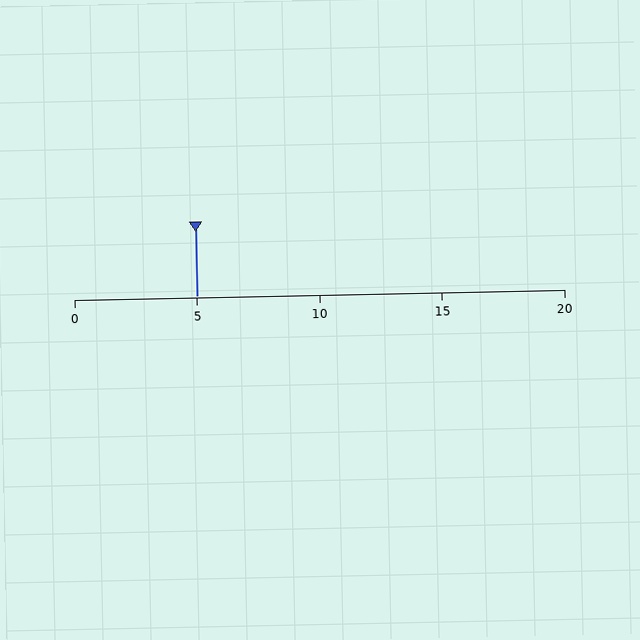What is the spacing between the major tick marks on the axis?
The major ticks are spaced 5 apart.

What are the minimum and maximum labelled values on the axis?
The axis runs from 0 to 20.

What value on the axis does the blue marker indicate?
The marker indicates approximately 5.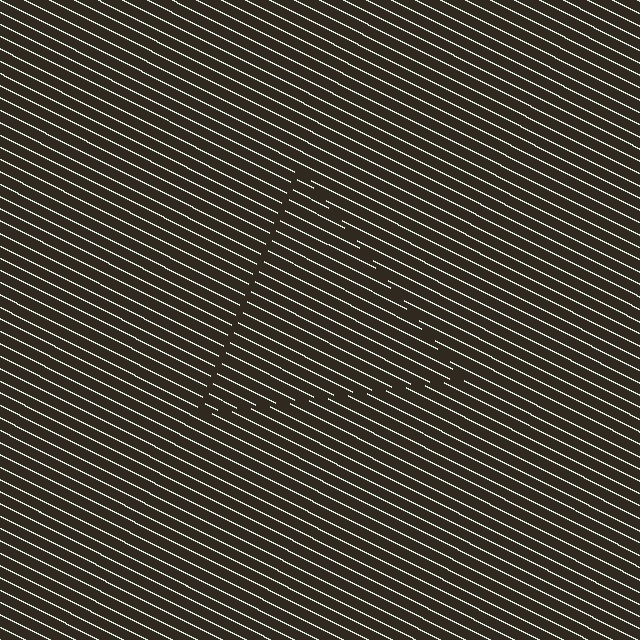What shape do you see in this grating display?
An illusory triangle. The interior of the shape contains the same grating, shifted by half a period — the contour is defined by the phase discontinuity where line-ends from the inner and outer gratings abut.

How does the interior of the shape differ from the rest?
The interior of the shape contains the same grating, shifted by half a period — the contour is defined by the phase discontinuity where line-ends from the inner and outer gratings abut.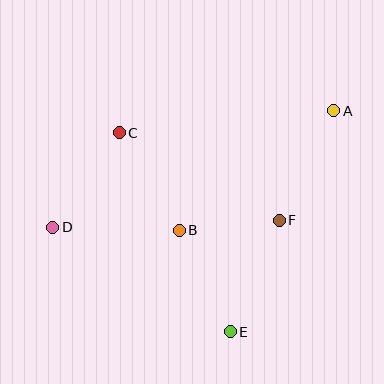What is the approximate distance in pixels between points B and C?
The distance between B and C is approximately 114 pixels.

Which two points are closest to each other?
Points B and F are closest to each other.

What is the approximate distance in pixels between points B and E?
The distance between B and E is approximately 114 pixels.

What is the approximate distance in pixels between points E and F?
The distance between E and F is approximately 122 pixels.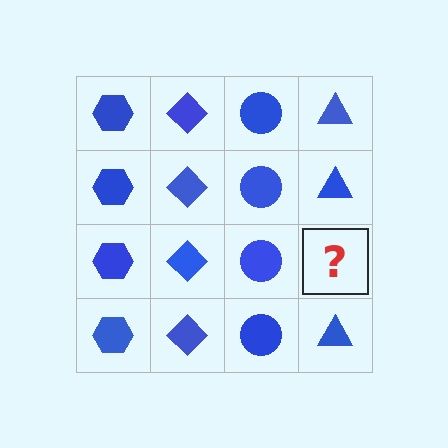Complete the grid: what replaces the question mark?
The question mark should be replaced with a blue triangle.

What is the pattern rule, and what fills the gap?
The rule is that each column has a consistent shape. The gap should be filled with a blue triangle.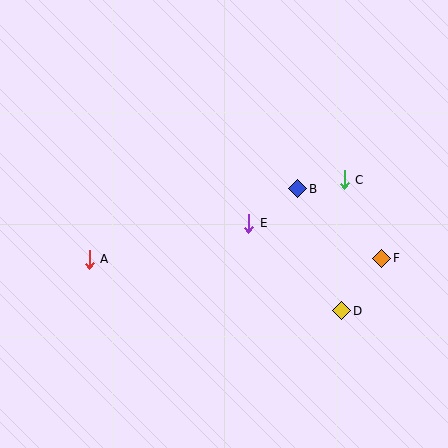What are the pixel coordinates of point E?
Point E is at (249, 223).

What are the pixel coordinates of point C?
Point C is at (344, 180).